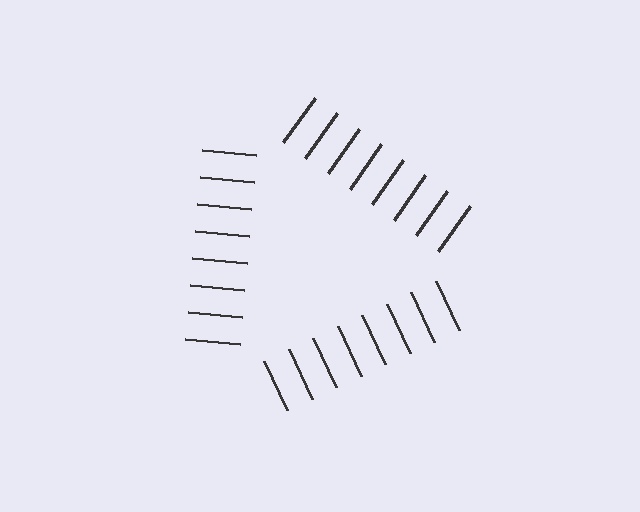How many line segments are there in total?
24 — 8 along each of the 3 edges.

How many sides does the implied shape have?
3 sides — the line-ends trace a triangle.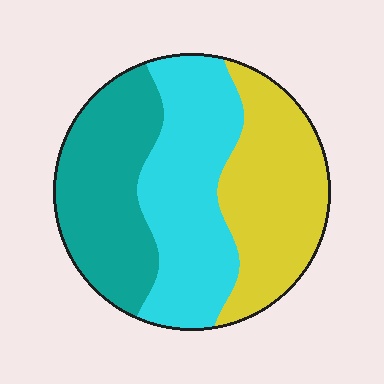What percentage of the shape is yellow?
Yellow takes up about one third (1/3) of the shape.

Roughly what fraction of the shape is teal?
Teal covers 31% of the shape.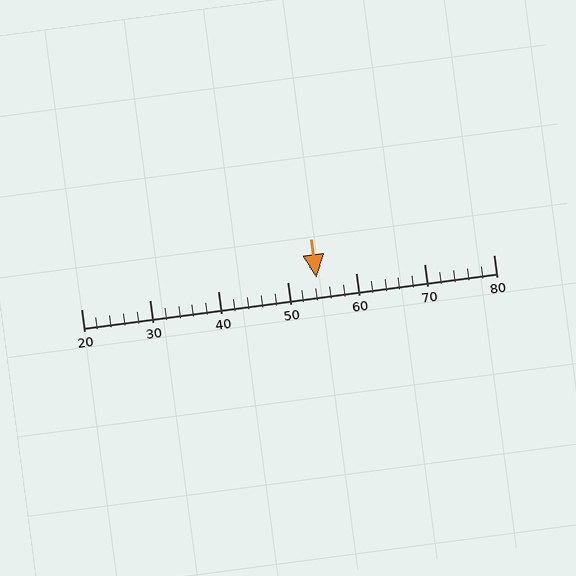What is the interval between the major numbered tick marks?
The major tick marks are spaced 10 units apart.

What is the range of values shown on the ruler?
The ruler shows values from 20 to 80.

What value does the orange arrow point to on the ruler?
The orange arrow points to approximately 54.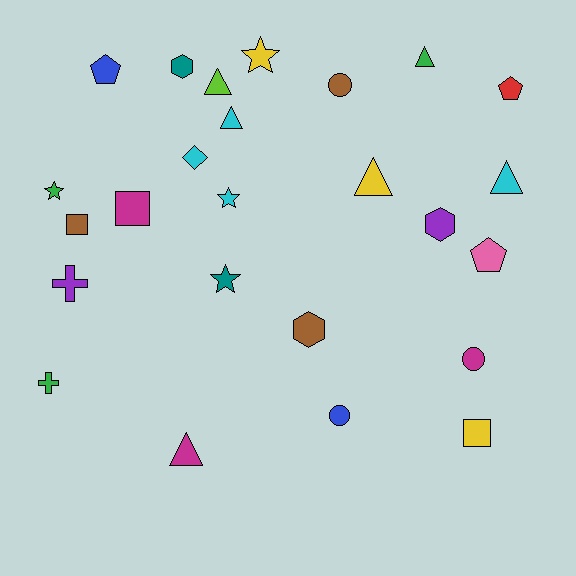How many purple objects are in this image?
There are 2 purple objects.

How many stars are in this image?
There are 4 stars.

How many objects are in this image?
There are 25 objects.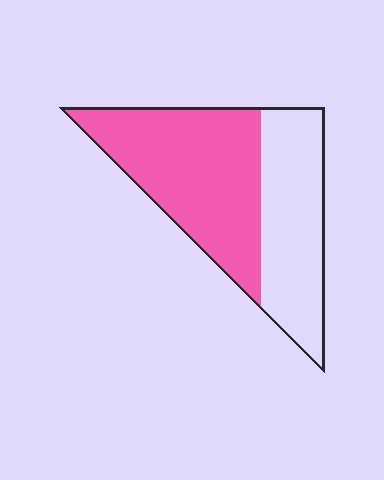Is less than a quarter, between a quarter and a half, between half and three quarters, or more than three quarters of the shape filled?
Between half and three quarters.